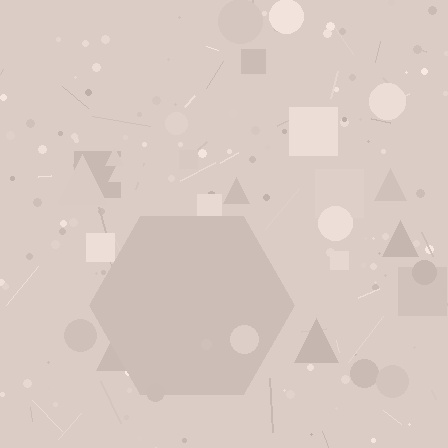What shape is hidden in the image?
A hexagon is hidden in the image.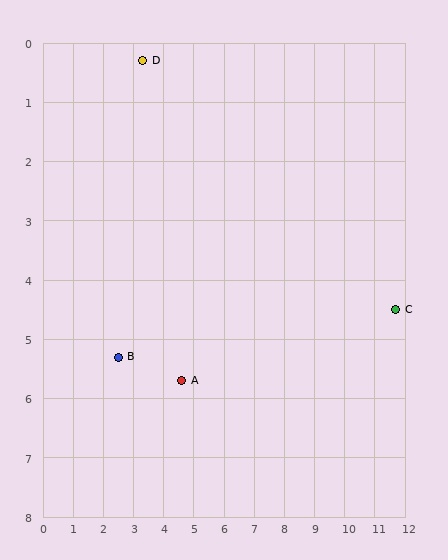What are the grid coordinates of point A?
Point A is at approximately (4.6, 5.7).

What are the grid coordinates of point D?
Point D is at approximately (3.3, 0.3).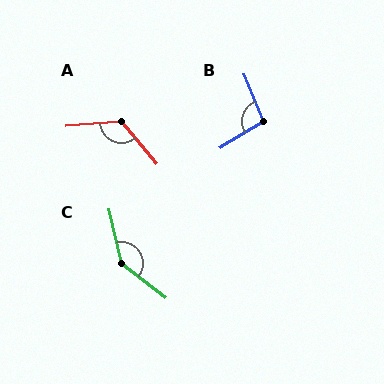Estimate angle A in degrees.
Approximately 125 degrees.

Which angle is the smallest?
B, at approximately 99 degrees.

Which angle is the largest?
C, at approximately 141 degrees.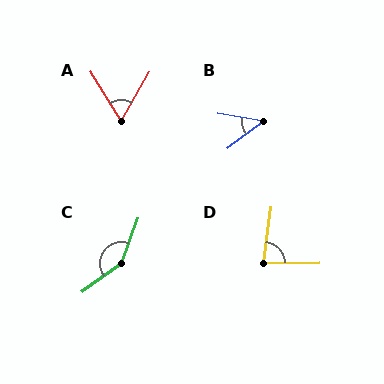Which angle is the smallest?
B, at approximately 46 degrees.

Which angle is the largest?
C, at approximately 145 degrees.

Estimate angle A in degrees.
Approximately 62 degrees.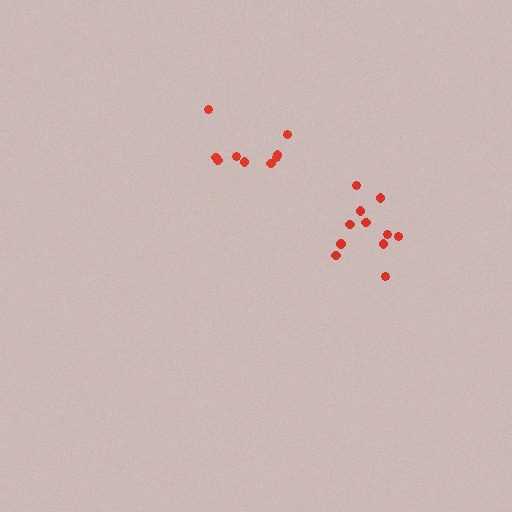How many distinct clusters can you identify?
There are 2 distinct clusters.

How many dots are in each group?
Group 1: 9 dots, Group 2: 11 dots (20 total).